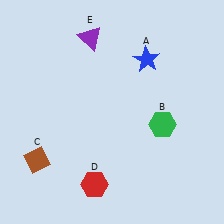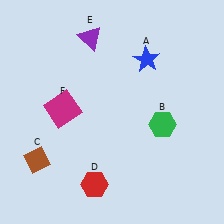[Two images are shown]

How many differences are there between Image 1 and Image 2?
There is 1 difference between the two images.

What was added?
A magenta square (F) was added in Image 2.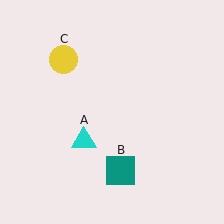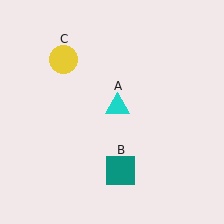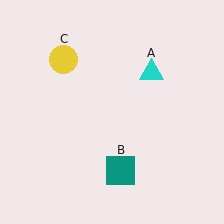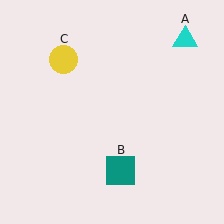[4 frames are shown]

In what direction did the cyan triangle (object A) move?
The cyan triangle (object A) moved up and to the right.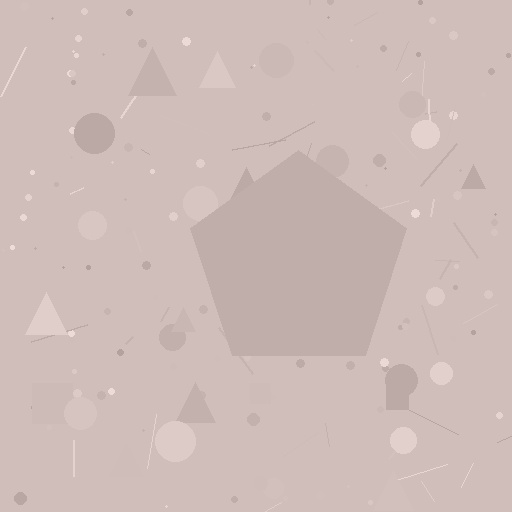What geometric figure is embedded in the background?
A pentagon is embedded in the background.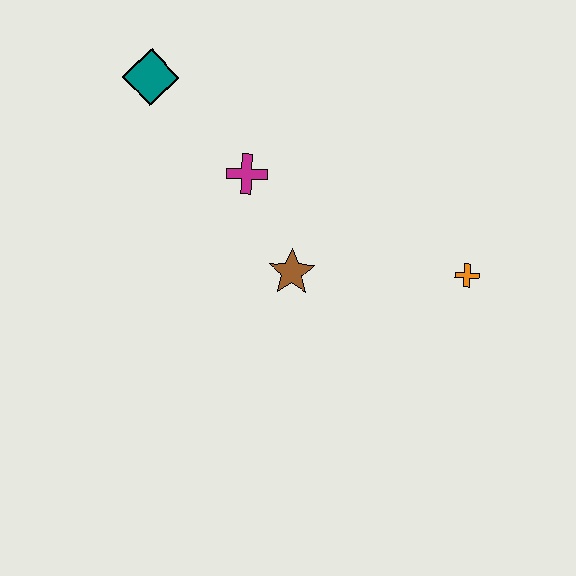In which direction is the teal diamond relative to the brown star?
The teal diamond is above the brown star.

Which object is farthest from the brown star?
The teal diamond is farthest from the brown star.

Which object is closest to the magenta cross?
The brown star is closest to the magenta cross.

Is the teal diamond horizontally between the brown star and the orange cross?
No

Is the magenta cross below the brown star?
No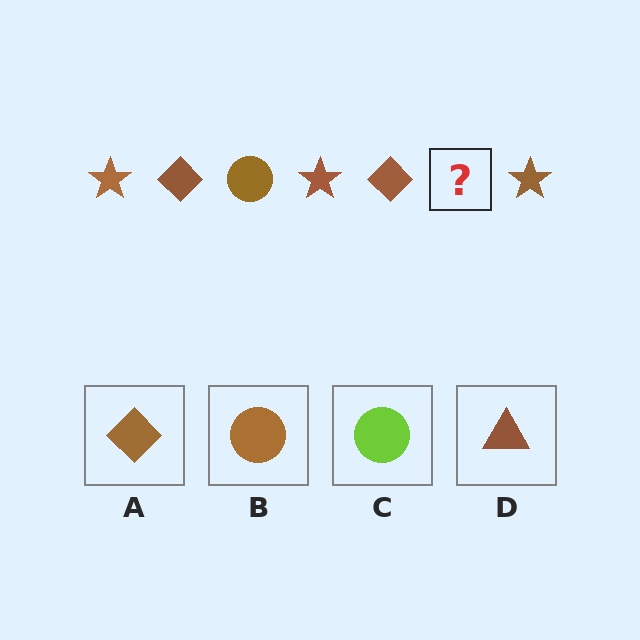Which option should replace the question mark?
Option B.